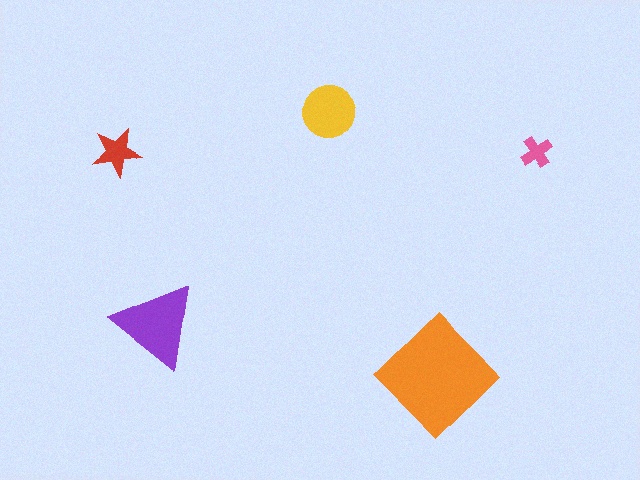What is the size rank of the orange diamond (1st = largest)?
1st.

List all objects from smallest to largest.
The pink cross, the red star, the yellow circle, the purple triangle, the orange diamond.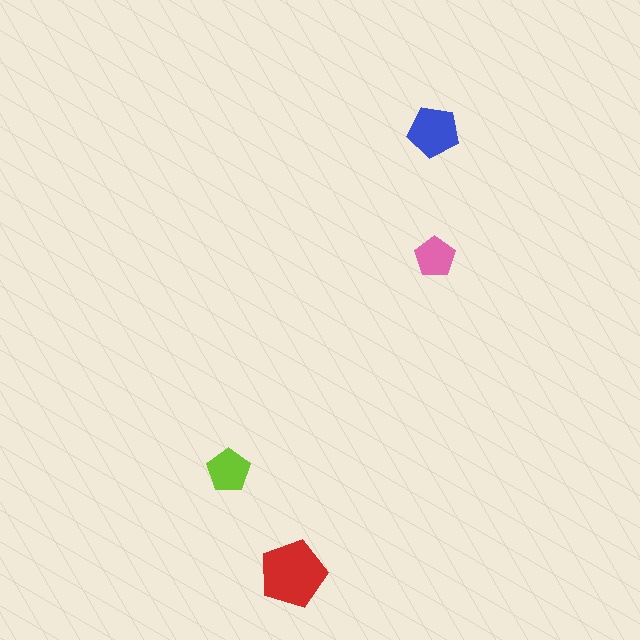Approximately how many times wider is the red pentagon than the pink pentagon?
About 1.5 times wider.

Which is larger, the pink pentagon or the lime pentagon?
The lime one.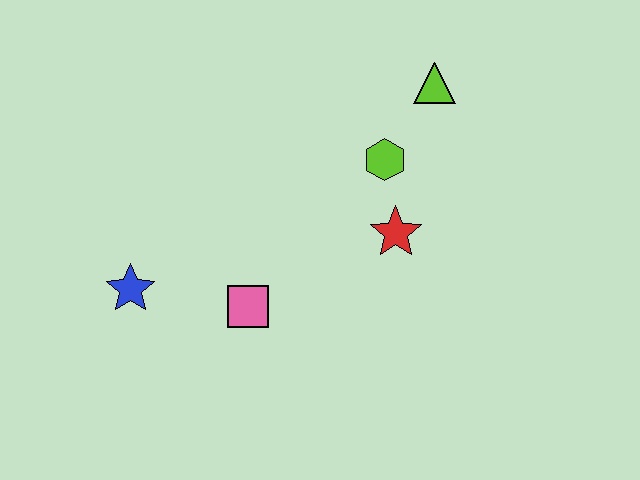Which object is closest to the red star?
The lime hexagon is closest to the red star.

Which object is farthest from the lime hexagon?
The blue star is farthest from the lime hexagon.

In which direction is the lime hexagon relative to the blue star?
The lime hexagon is to the right of the blue star.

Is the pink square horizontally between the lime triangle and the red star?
No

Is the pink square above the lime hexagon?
No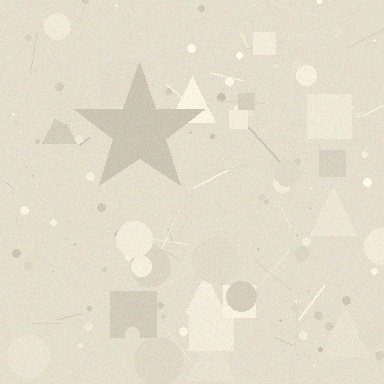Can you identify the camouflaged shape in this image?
The camouflaged shape is a star.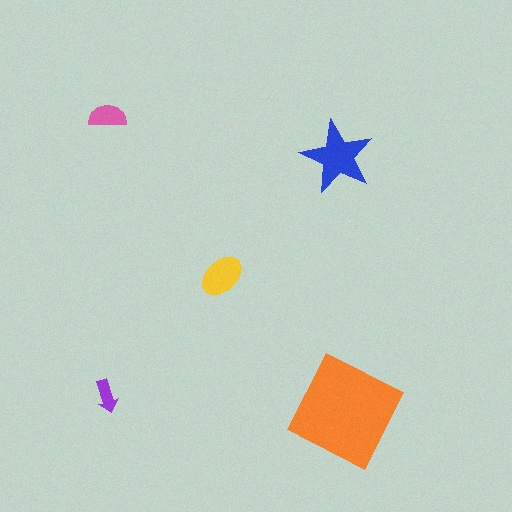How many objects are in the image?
There are 5 objects in the image.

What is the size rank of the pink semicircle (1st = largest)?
4th.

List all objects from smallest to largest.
The purple arrow, the pink semicircle, the yellow ellipse, the blue star, the orange diamond.